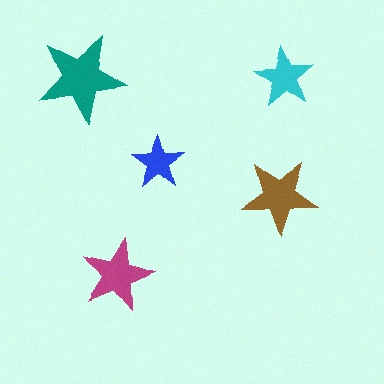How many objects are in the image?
There are 5 objects in the image.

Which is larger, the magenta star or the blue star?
The magenta one.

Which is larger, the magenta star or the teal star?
The teal one.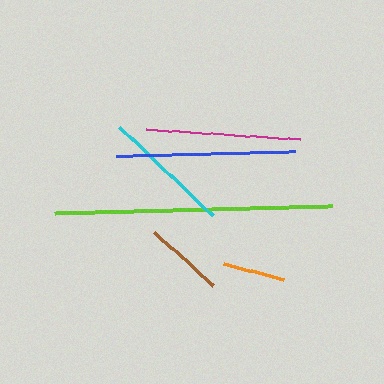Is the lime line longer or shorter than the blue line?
The lime line is longer than the blue line.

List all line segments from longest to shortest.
From longest to shortest: lime, blue, magenta, cyan, brown, orange.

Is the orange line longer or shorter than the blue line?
The blue line is longer than the orange line.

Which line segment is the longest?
The lime line is the longest at approximately 278 pixels.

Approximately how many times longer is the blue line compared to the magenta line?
The blue line is approximately 1.2 times the length of the magenta line.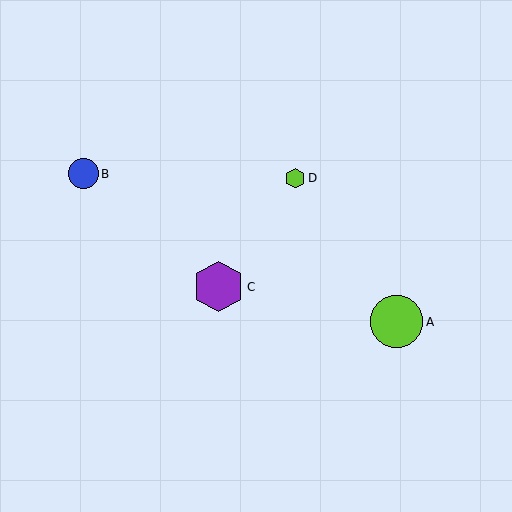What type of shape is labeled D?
Shape D is a lime hexagon.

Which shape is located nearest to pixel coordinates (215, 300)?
The purple hexagon (labeled C) at (218, 287) is nearest to that location.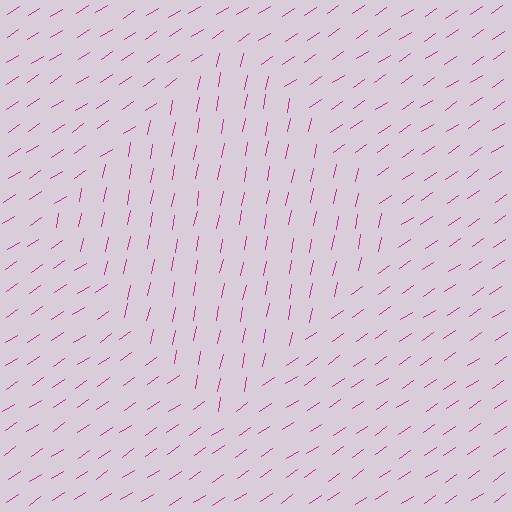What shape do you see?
I see a diamond.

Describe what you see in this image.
The image is filled with small magenta line segments. A diamond region in the image has lines oriented differently from the surrounding lines, creating a visible texture boundary.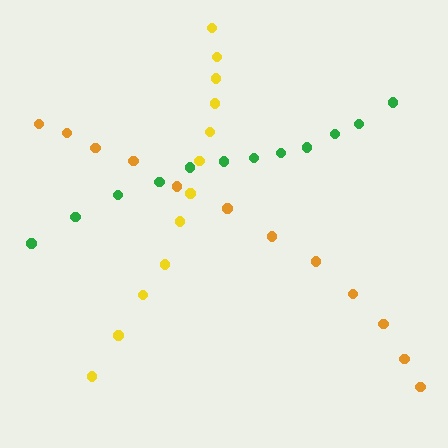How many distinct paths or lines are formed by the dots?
There are 3 distinct paths.